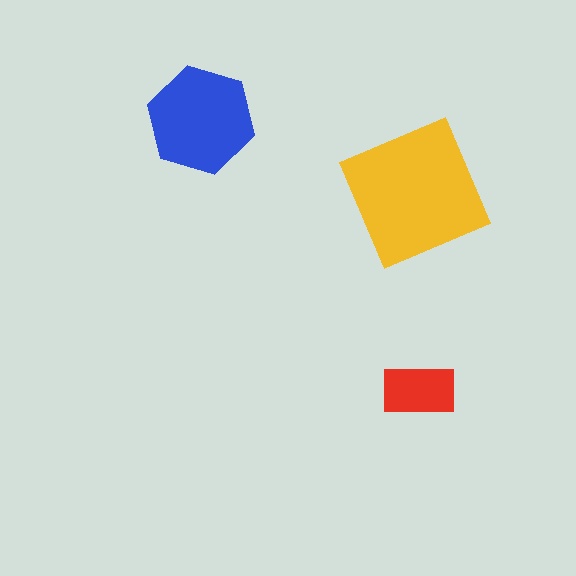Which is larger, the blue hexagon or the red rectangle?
The blue hexagon.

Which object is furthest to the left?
The blue hexagon is leftmost.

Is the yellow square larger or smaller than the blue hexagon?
Larger.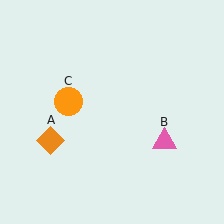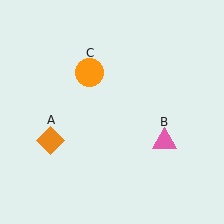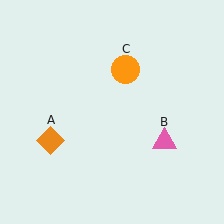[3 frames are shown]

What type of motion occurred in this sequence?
The orange circle (object C) rotated clockwise around the center of the scene.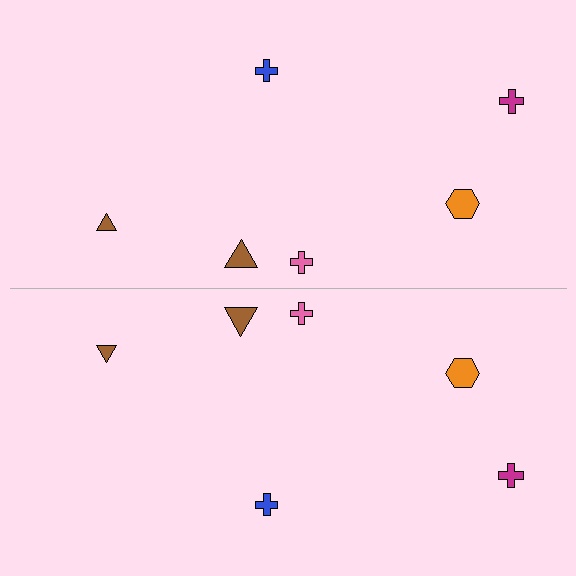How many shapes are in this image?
There are 12 shapes in this image.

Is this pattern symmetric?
Yes, this pattern has bilateral (reflection) symmetry.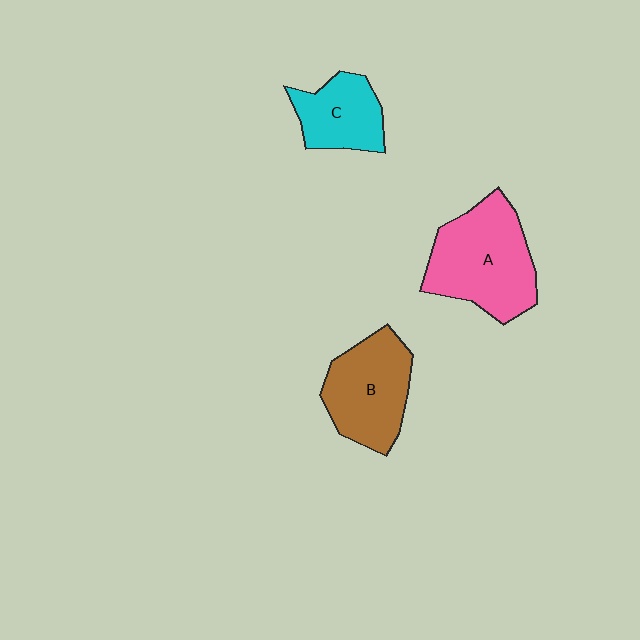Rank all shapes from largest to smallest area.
From largest to smallest: A (pink), B (brown), C (cyan).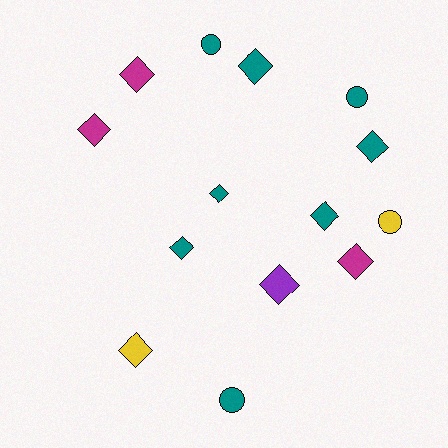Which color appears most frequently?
Teal, with 8 objects.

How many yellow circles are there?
There is 1 yellow circle.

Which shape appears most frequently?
Diamond, with 10 objects.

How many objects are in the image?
There are 14 objects.